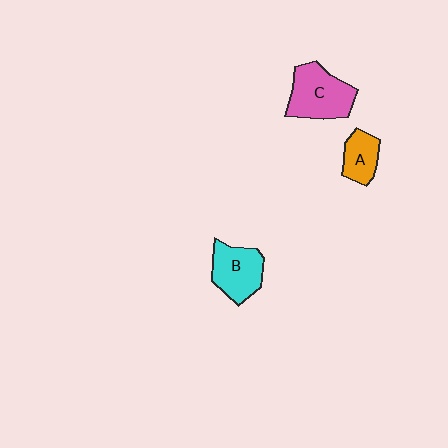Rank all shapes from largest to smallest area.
From largest to smallest: C (pink), B (cyan), A (orange).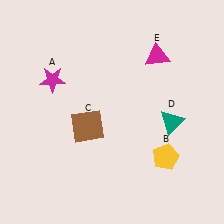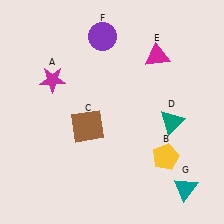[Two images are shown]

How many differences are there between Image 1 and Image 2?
There are 2 differences between the two images.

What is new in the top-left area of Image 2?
A purple circle (F) was added in the top-left area of Image 2.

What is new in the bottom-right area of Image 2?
A teal triangle (G) was added in the bottom-right area of Image 2.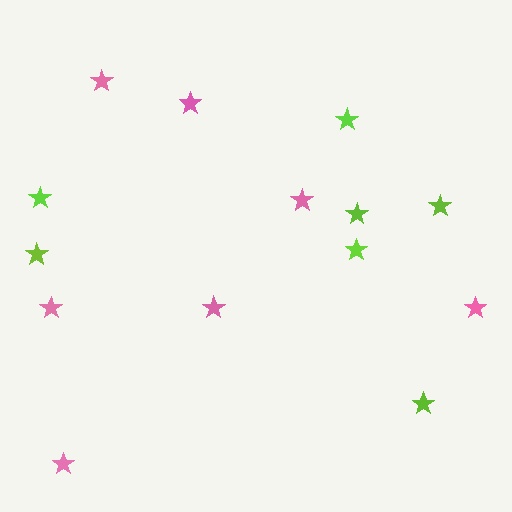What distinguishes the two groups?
There are 2 groups: one group of pink stars (7) and one group of lime stars (7).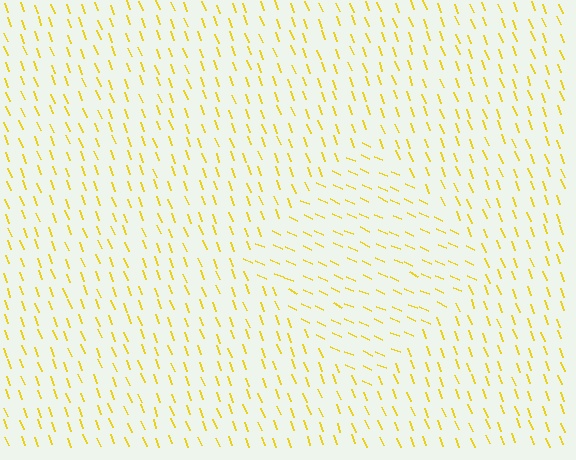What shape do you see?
I see a diamond.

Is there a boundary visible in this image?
Yes, there is a texture boundary formed by a change in line orientation.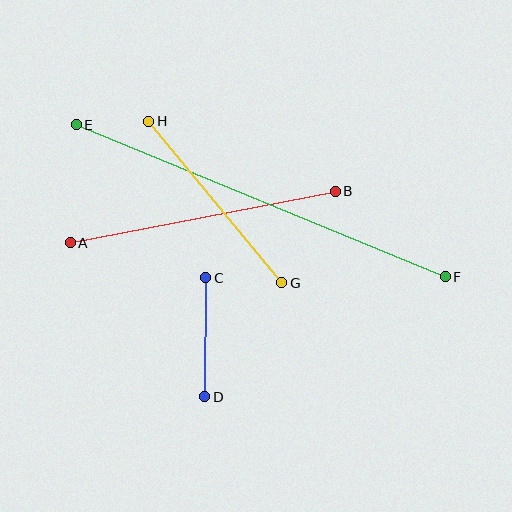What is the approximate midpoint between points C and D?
The midpoint is at approximately (205, 337) pixels.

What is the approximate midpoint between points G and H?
The midpoint is at approximately (215, 202) pixels.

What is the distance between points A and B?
The distance is approximately 270 pixels.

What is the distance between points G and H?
The distance is approximately 209 pixels.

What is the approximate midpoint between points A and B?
The midpoint is at approximately (203, 217) pixels.